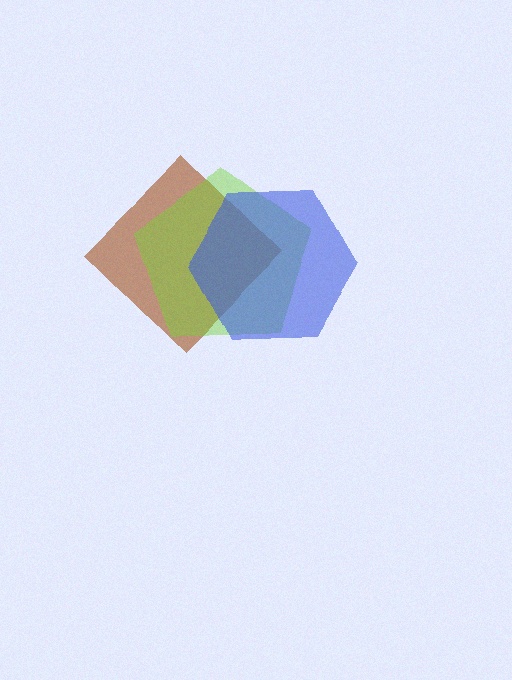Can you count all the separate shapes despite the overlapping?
Yes, there are 3 separate shapes.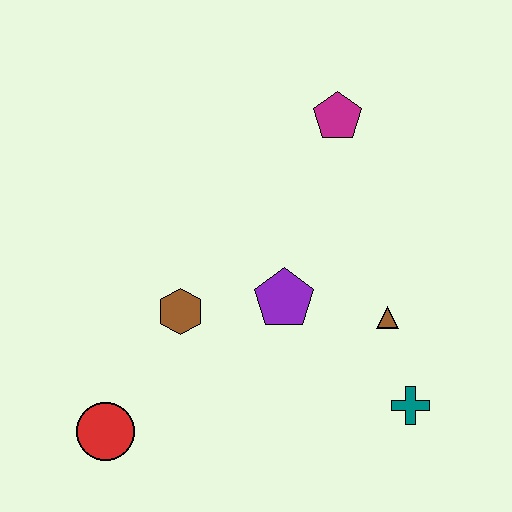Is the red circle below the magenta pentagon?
Yes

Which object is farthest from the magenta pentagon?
The red circle is farthest from the magenta pentagon.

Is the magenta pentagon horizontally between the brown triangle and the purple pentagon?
Yes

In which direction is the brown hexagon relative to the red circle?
The brown hexagon is above the red circle.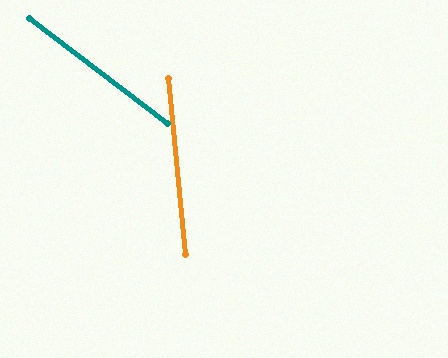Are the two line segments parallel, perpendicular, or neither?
Neither parallel nor perpendicular — they differ by about 47°.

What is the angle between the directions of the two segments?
Approximately 47 degrees.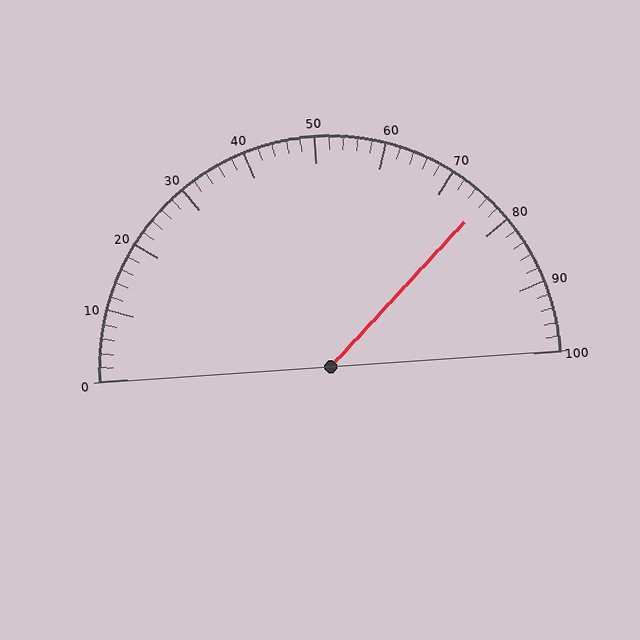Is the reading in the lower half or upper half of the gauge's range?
The reading is in the upper half of the range (0 to 100).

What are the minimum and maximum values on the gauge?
The gauge ranges from 0 to 100.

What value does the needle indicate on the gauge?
The needle indicates approximately 76.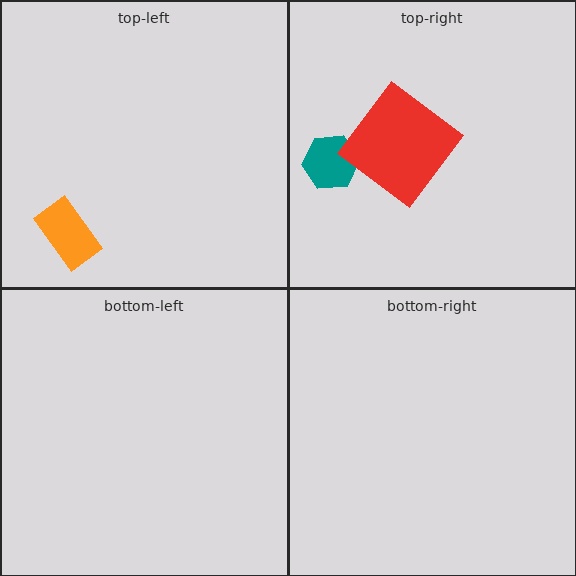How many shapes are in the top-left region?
1.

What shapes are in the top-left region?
The orange rectangle.